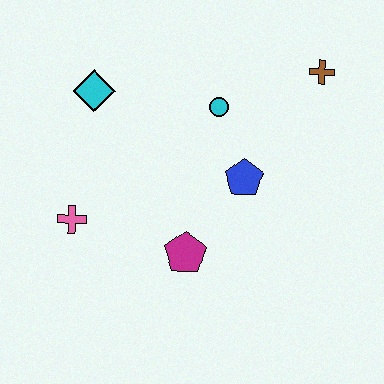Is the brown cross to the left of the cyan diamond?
No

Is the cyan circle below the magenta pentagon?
No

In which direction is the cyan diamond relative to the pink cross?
The cyan diamond is above the pink cross.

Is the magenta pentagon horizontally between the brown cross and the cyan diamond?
Yes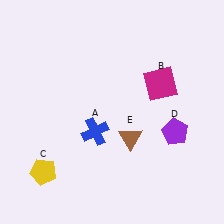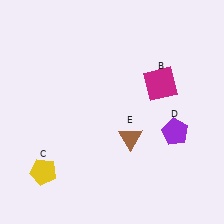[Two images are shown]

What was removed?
The blue cross (A) was removed in Image 2.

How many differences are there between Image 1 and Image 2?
There is 1 difference between the two images.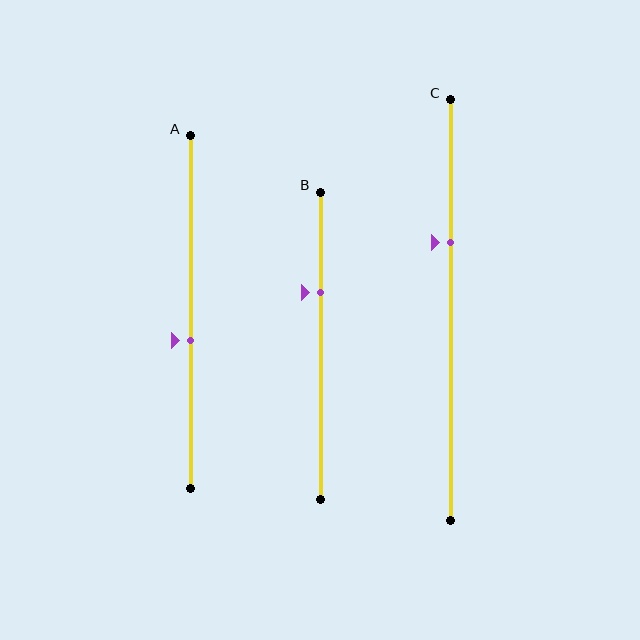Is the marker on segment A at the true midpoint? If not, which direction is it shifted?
No, the marker on segment A is shifted downward by about 8% of the segment length.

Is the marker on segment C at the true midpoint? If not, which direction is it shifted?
No, the marker on segment C is shifted upward by about 16% of the segment length.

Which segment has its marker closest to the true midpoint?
Segment A has its marker closest to the true midpoint.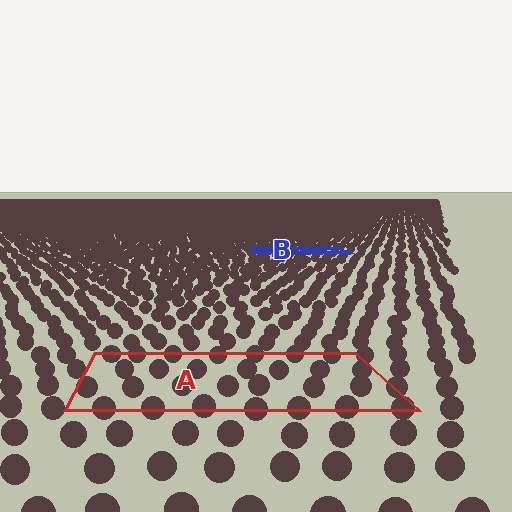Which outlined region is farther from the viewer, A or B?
Region B is farther from the viewer — the texture elements inside it appear smaller and more densely packed.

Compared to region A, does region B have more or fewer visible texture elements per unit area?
Region B has more texture elements per unit area — they are packed more densely because it is farther away.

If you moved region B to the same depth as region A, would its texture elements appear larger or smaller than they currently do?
They would appear larger. At a closer depth, the same texture elements are projected at a bigger on-screen size.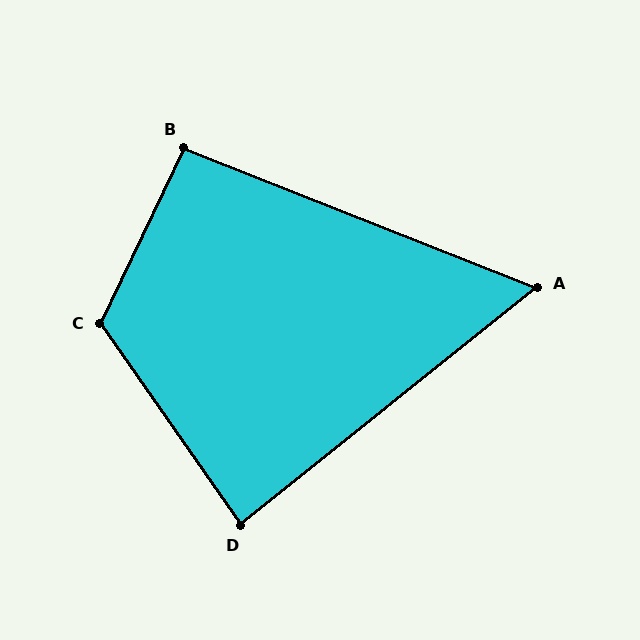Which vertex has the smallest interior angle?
A, at approximately 60 degrees.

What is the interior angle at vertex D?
Approximately 86 degrees (approximately right).